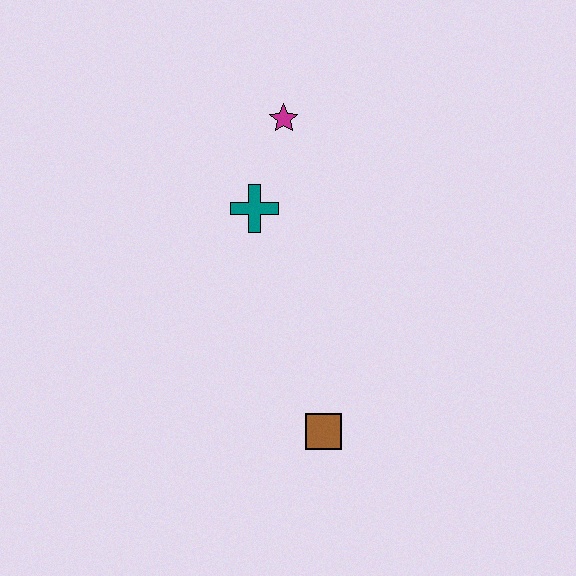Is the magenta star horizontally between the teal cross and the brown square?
Yes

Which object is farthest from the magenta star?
The brown square is farthest from the magenta star.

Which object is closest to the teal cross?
The magenta star is closest to the teal cross.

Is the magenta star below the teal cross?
No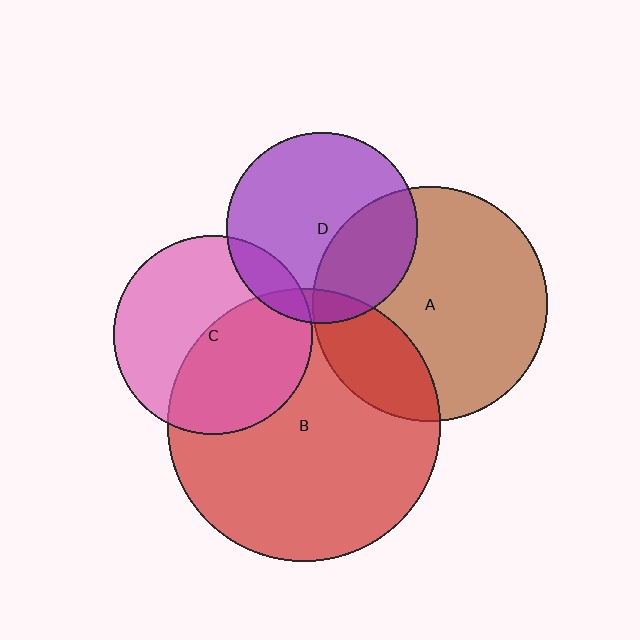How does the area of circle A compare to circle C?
Approximately 1.4 times.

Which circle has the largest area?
Circle B (red).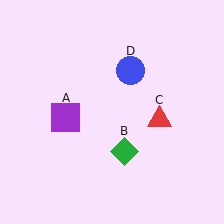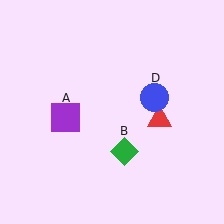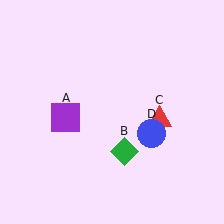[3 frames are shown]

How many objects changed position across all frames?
1 object changed position: blue circle (object D).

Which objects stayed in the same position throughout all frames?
Purple square (object A) and green diamond (object B) and red triangle (object C) remained stationary.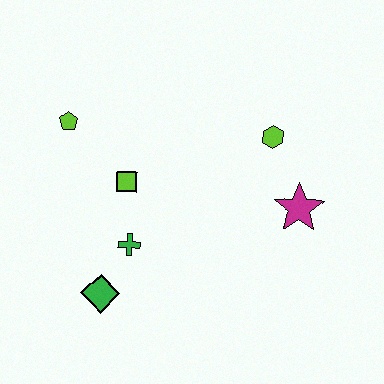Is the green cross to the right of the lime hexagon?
No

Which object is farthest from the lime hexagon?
The green diamond is farthest from the lime hexagon.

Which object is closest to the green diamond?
The green cross is closest to the green diamond.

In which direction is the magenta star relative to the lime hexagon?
The magenta star is below the lime hexagon.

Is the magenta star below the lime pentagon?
Yes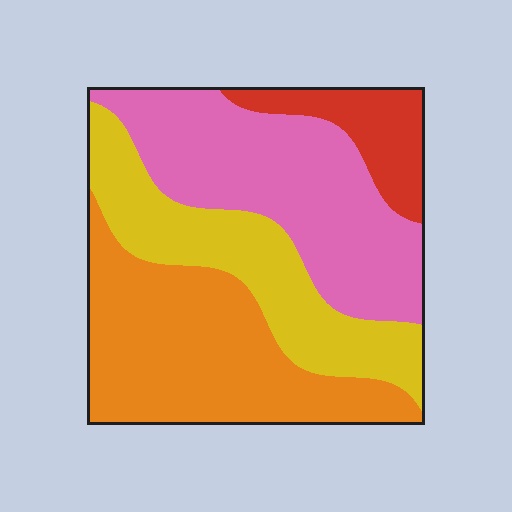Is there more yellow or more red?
Yellow.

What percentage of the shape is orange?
Orange covers about 35% of the shape.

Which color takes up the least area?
Red, at roughly 10%.